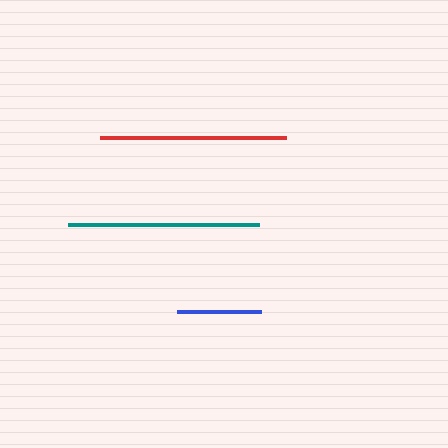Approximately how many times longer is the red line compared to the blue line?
The red line is approximately 2.2 times the length of the blue line.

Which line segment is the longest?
The teal line is the longest at approximately 191 pixels.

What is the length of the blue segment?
The blue segment is approximately 84 pixels long.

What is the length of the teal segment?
The teal segment is approximately 191 pixels long.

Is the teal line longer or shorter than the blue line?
The teal line is longer than the blue line.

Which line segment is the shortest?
The blue line is the shortest at approximately 84 pixels.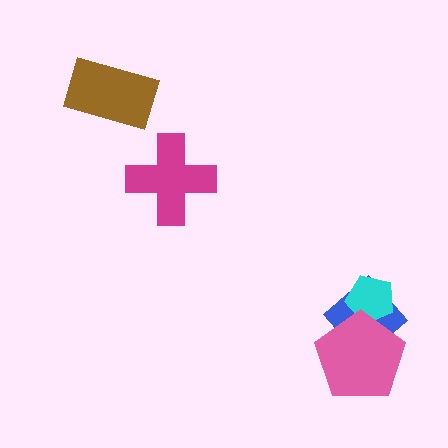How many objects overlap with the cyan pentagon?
2 objects overlap with the cyan pentagon.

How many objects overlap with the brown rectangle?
0 objects overlap with the brown rectangle.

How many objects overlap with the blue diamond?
2 objects overlap with the blue diamond.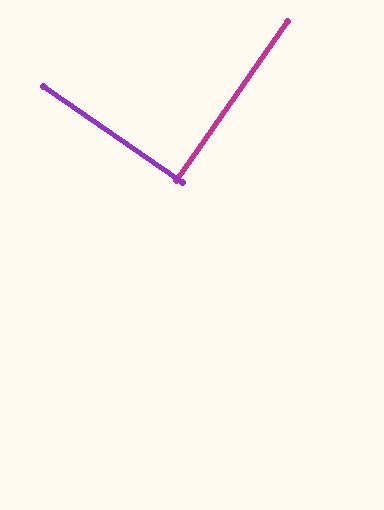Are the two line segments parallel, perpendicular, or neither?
Perpendicular — they meet at approximately 90°.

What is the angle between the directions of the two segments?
Approximately 90 degrees.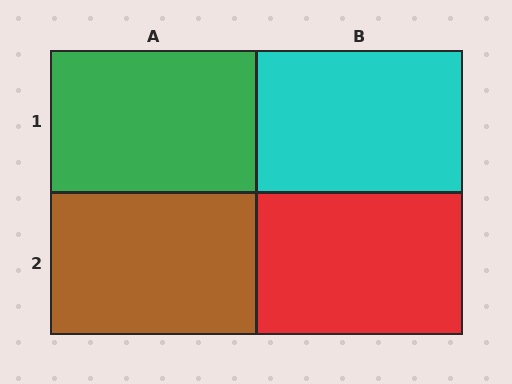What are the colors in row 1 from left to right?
Green, cyan.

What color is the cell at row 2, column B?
Red.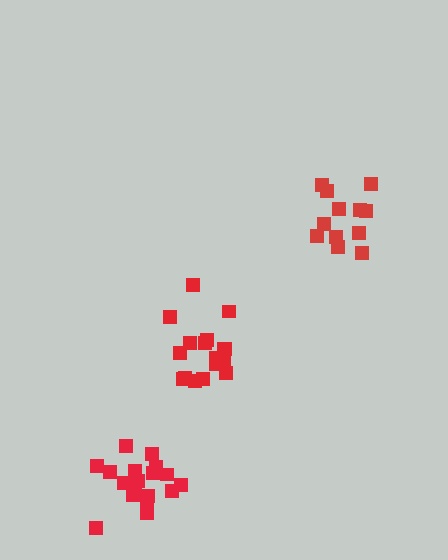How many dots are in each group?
Group 1: 18 dots, Group 2: 12 dots, Group 3: 18 dots (48 total).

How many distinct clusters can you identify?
There are 3 distinct clusters.